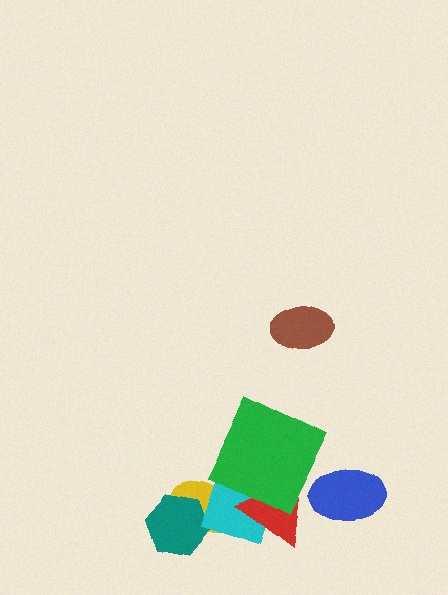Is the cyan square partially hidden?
Yes, it is partially covered by another shape.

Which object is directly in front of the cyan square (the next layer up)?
The red triangle is directly in front of the cyan square.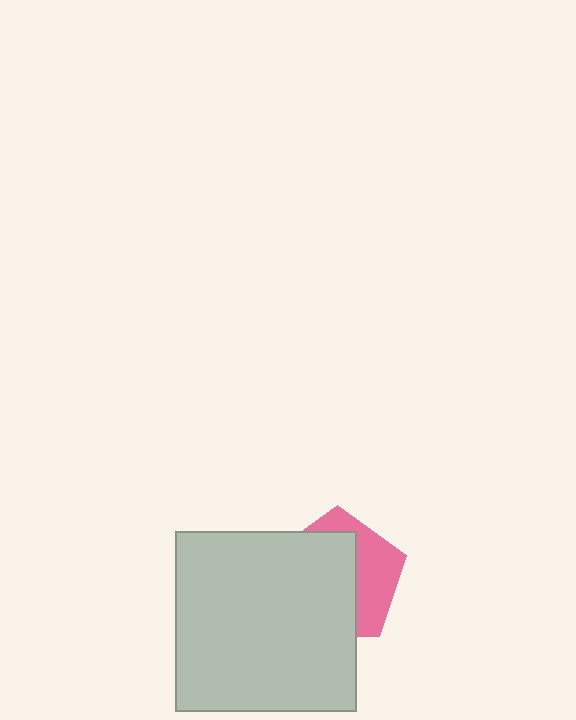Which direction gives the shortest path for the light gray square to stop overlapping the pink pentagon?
Moving left gives the shortest separation.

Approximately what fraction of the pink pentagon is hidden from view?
Roughly 63% of the pink pentagon is hidden behind the light gray square.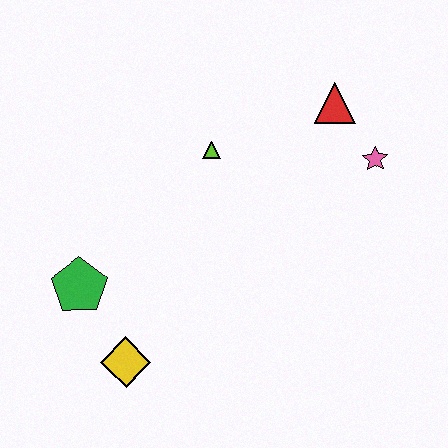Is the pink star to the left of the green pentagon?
No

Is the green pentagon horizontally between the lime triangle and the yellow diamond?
No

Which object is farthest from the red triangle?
The yellow diamond is farthest from the red triangle.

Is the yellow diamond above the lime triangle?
No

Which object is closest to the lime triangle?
The red triangle is closest to the lime triangle.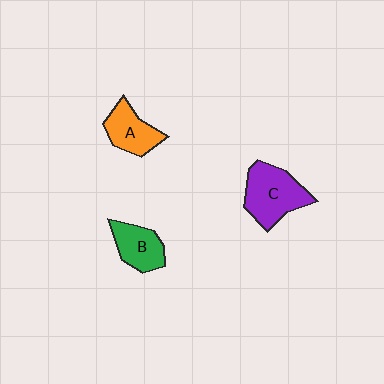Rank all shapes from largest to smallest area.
From largest to smallest: C (purple), A (orange), B (green).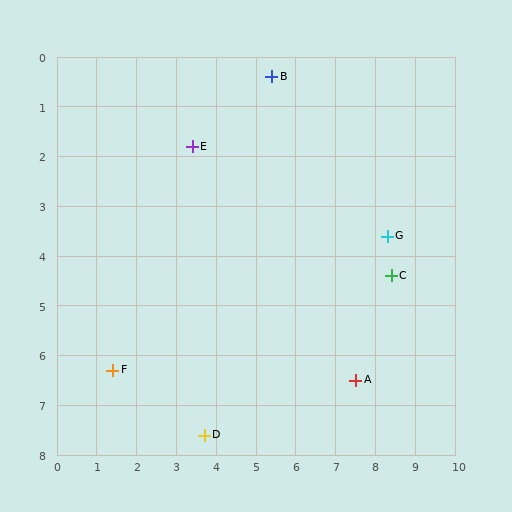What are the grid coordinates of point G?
Point G is at approximately (8.3, 3.6).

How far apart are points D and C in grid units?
Points D and C are about 5.7 grid units apart.